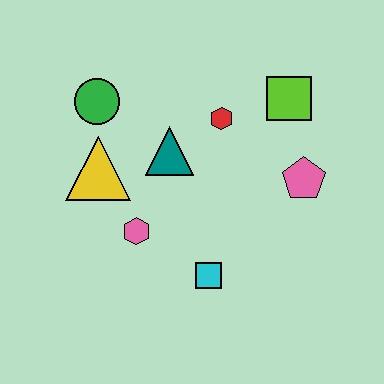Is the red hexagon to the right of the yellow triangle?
Yes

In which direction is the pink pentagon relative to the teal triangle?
The pink pentagon is to the right of the teal triangle.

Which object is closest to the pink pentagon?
The lime square is closest to the pink pentagon.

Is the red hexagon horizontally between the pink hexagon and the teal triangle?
No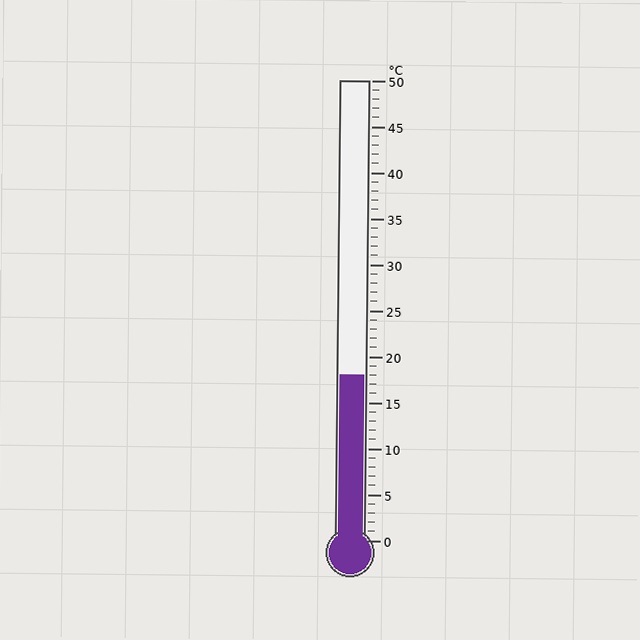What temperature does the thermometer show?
The thermometer shows approximately 18°C.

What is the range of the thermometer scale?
The thermometer scale ranges from 0°C to 50°C.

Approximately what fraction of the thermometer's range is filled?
The thermometer is filled to approximately 35% of its range.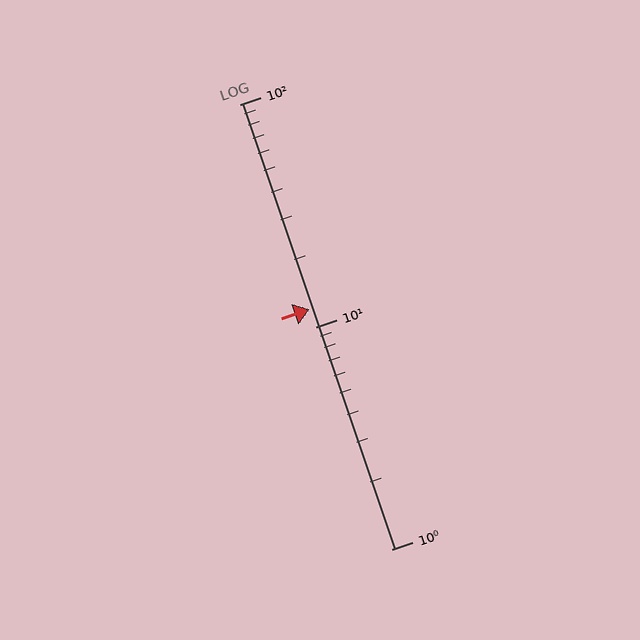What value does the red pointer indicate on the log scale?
The pointer indicates approximately 12.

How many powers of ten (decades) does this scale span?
The scale spans 2 decades, from 1 to 100.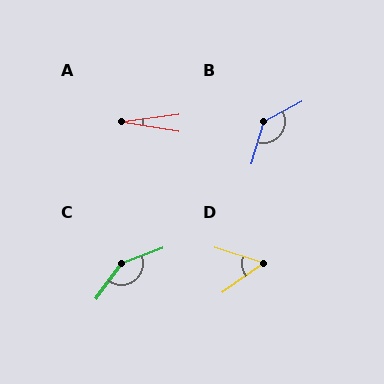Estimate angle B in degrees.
Approximately 134 degrees.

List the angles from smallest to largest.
A (17°), D (53°), B (134°), C (147°).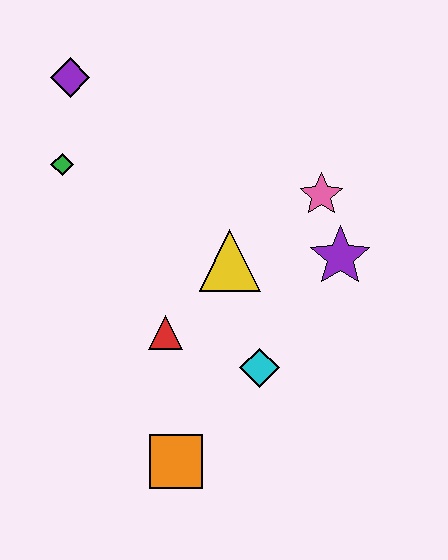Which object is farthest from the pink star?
The orange square is farthest from the pink star.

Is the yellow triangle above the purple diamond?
No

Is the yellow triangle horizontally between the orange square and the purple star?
Yes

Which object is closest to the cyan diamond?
The red triangle is closest to the cyan diamond.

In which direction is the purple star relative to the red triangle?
The purple star is to the right of the red triangle.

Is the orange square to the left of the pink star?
Yes